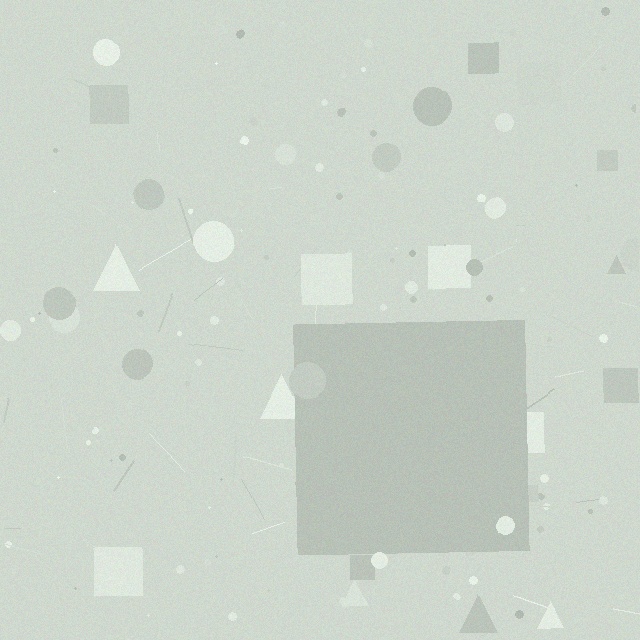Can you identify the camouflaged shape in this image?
The camouflaged shape is a square.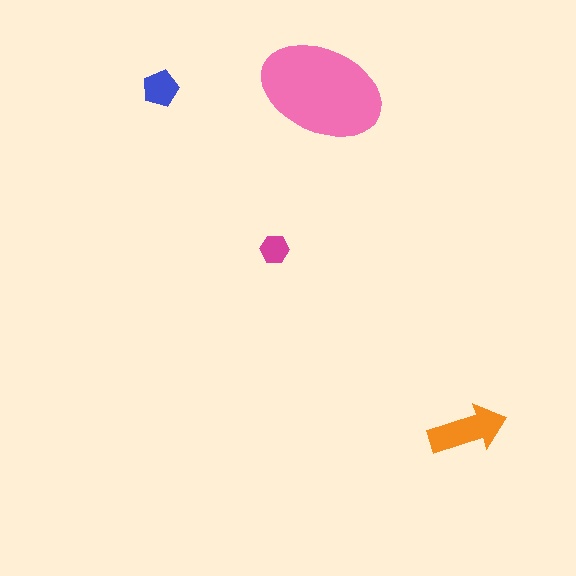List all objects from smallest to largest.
The magenta hexagon, the blue pentagon, the orange arrow, the pink ellipse.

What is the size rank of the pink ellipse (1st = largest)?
1st.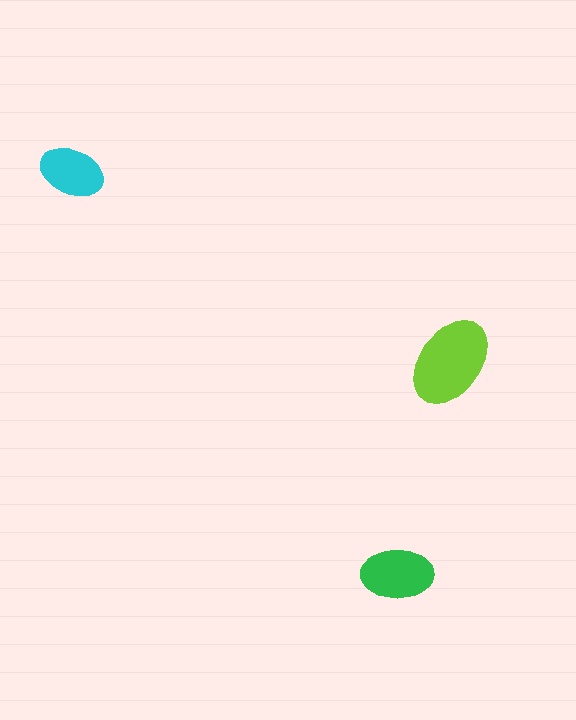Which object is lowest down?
The green ellipse is bottommost.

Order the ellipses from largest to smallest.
the lime one, the green one, the cyan one.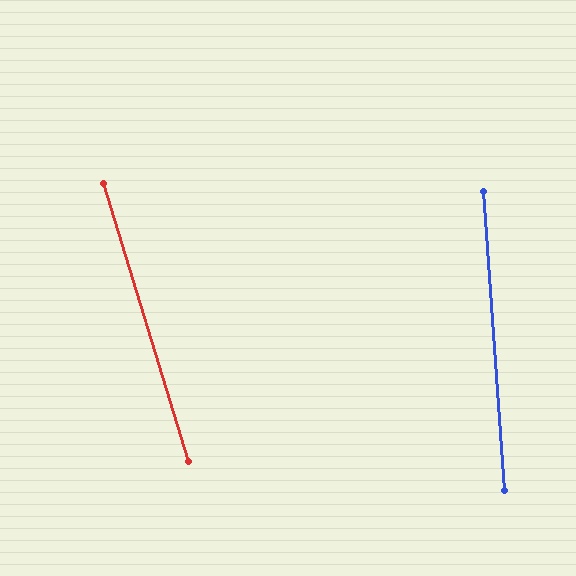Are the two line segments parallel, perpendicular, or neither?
Neither parallel nor perpendicular — they differ by about 13°.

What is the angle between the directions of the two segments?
Approximately 13 degrees.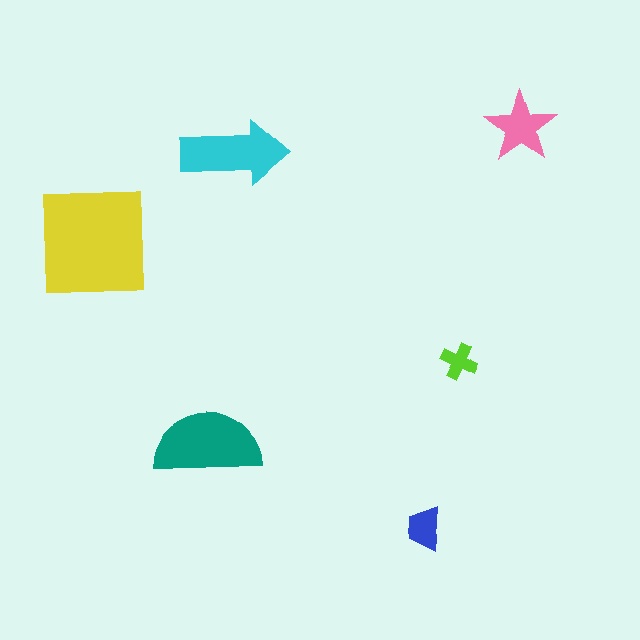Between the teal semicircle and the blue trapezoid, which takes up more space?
The teal semicircle.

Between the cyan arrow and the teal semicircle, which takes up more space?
The teal semicircle.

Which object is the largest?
The yellow square.